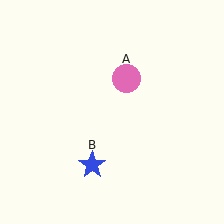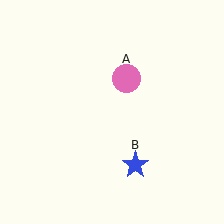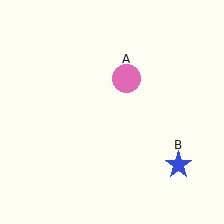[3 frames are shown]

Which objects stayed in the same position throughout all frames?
Pink circle (object A) remained stationary.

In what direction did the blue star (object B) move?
The blue star (object B) moved right.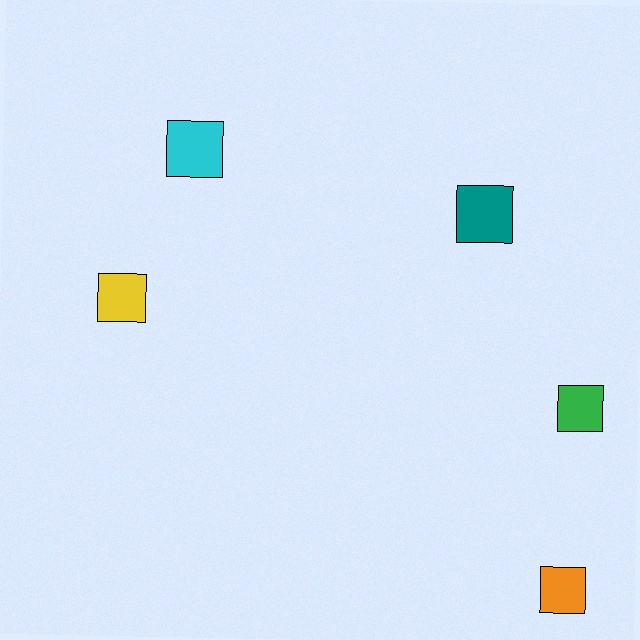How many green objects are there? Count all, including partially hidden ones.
There is 1 green object.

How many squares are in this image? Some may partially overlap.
There are 5 squares.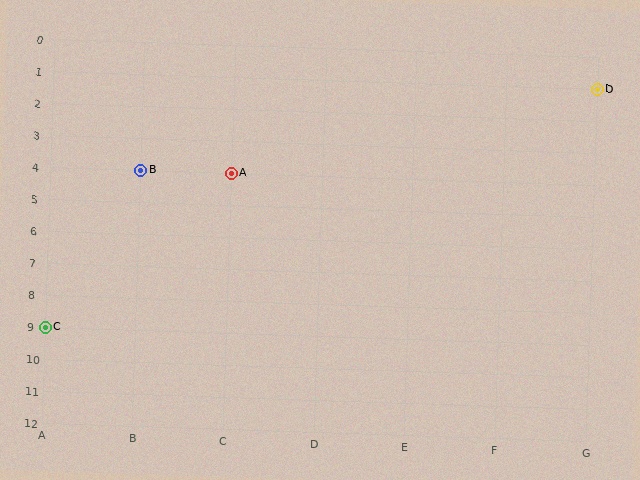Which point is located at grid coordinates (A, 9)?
Point C is at (A, 9).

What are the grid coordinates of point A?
Point A is at grid coordinates (C, 4).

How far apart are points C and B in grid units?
Points C and B are 1 column and 5 rows apart (about 5.1 grid units diagonally).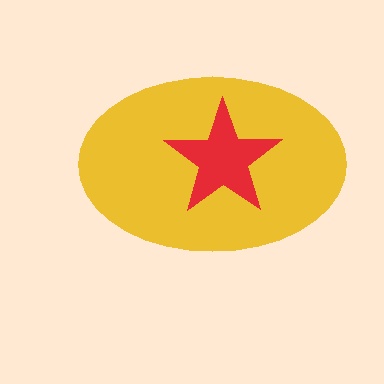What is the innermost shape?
The red star.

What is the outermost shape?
The yellow ellipse.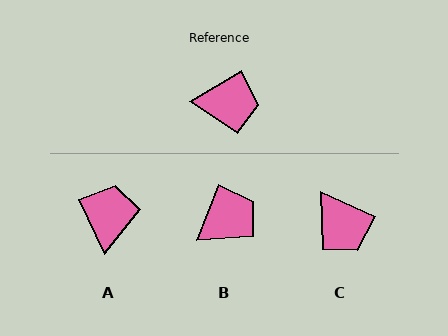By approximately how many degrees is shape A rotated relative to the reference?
Approximately 84 degrees counter-clockwise.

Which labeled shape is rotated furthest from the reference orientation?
A, about 84 degrees away.